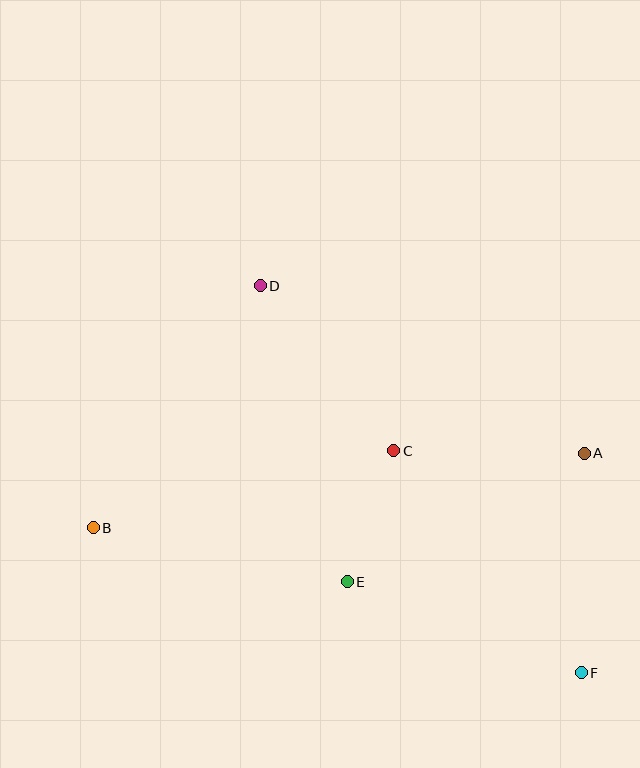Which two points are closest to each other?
Points C and E are closest to each other.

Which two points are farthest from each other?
Points B and F are farthest from each other.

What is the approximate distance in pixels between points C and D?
The distance between C and D is approximately 212 pixels.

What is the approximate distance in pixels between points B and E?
The distance between B and E is approximately 259 pixels.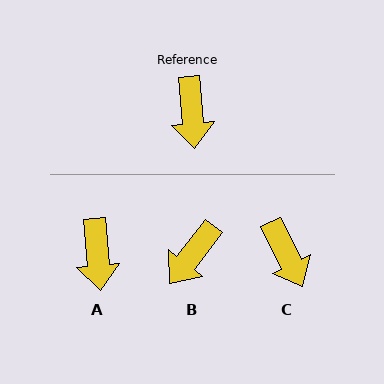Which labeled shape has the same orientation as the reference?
A.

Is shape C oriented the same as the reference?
No, it is off by about 22 degrees.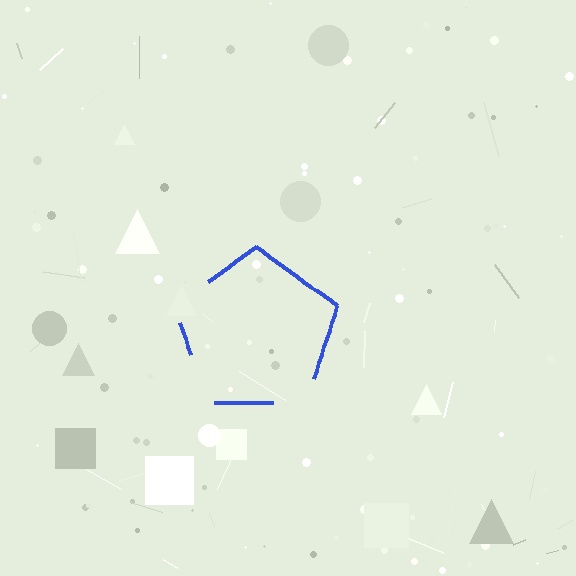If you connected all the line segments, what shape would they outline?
They would outline a pentagon.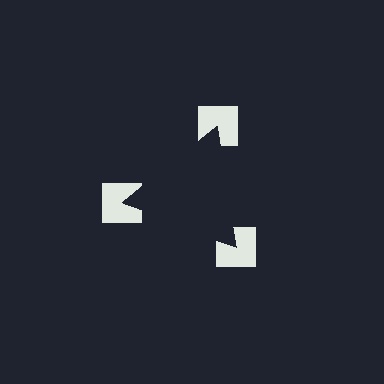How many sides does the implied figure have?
3 sides.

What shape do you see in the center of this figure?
An illusory triangle — its edges are inferred from the aligned wedge cuts in the notched squares, not physically drawn.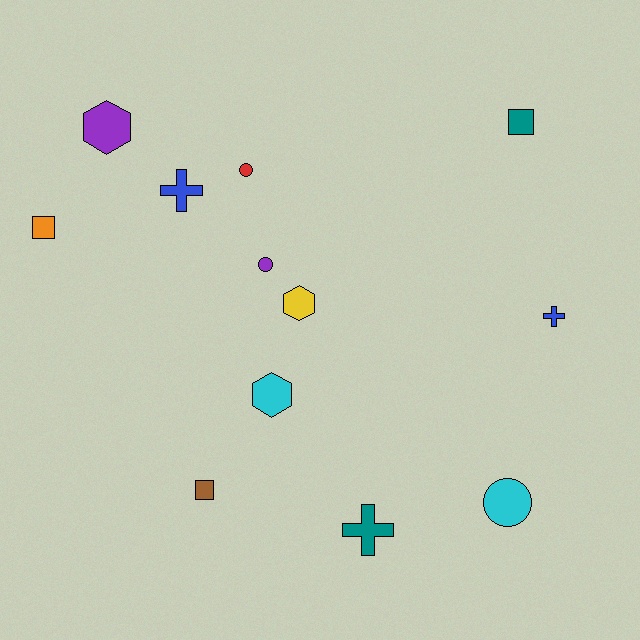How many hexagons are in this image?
There are 3 hexagons.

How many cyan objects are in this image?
There are 2 cyan objects.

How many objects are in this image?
There are 12 objects.